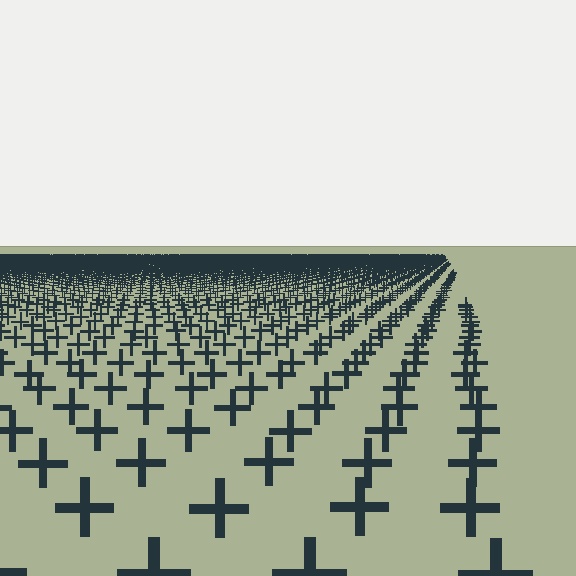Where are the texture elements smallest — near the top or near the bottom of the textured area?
Near the top.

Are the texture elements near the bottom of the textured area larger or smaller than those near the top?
Larger. Near the bottom, elements are closer to the viewer and appear at a bigger on-screen size.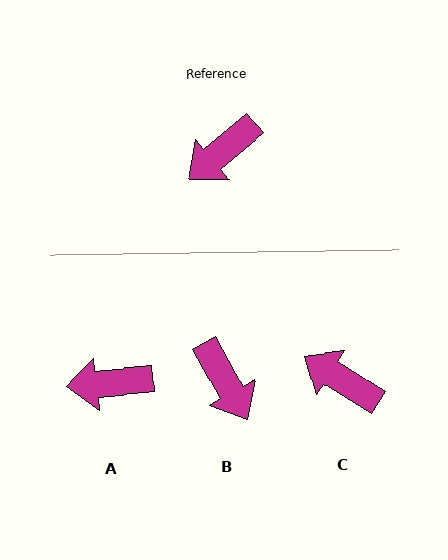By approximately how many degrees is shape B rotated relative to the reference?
Approximately 79 degrees counter-clockwise.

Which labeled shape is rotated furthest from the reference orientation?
B, about 79 degrees away.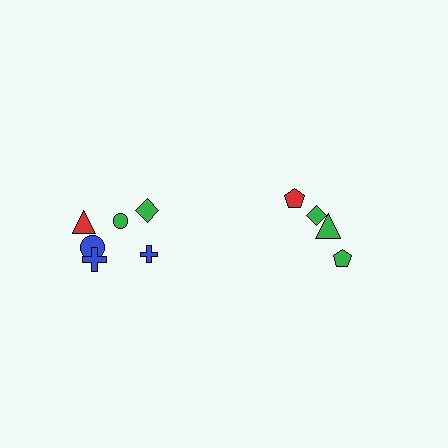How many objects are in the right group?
There are 4 objects.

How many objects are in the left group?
There are 6 objects.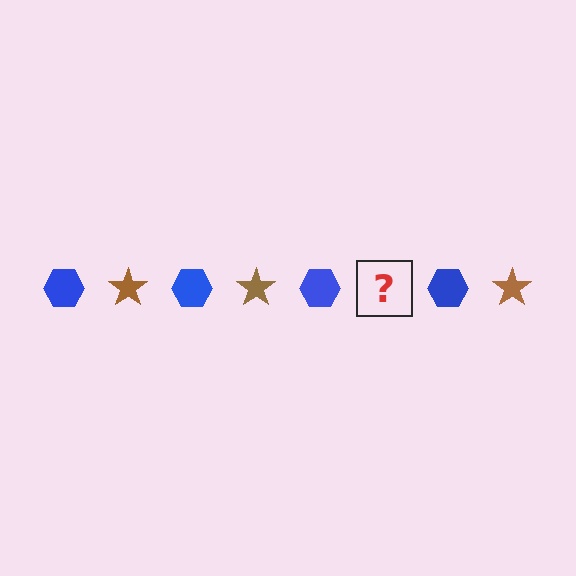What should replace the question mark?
The question mark should be replaced with a brown star.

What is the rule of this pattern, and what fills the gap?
The rule is that the pattern alternates between blue hexagon and brown star. The gap should be filled with a brown star.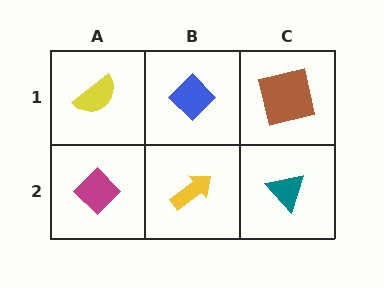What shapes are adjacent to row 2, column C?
A brown square (row 1, column C), a yellow arrow (row 2, column B).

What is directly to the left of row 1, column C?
A blue diamond.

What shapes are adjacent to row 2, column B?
A blue diamond (row 1, column B), a magenta diamond (row 2, column A), a teal triangle (row 2, column C).